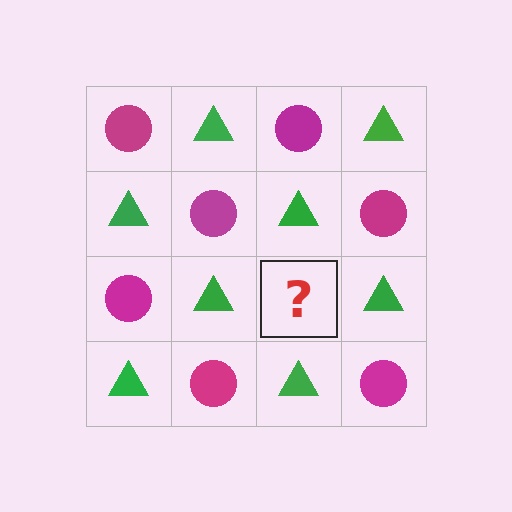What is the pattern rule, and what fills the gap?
The rule is that it alternates magenta circle and green triangle in a checkerboard pattern. The gap should be filled with a magenta circle.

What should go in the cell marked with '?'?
The missing cell should contain a magenta circle.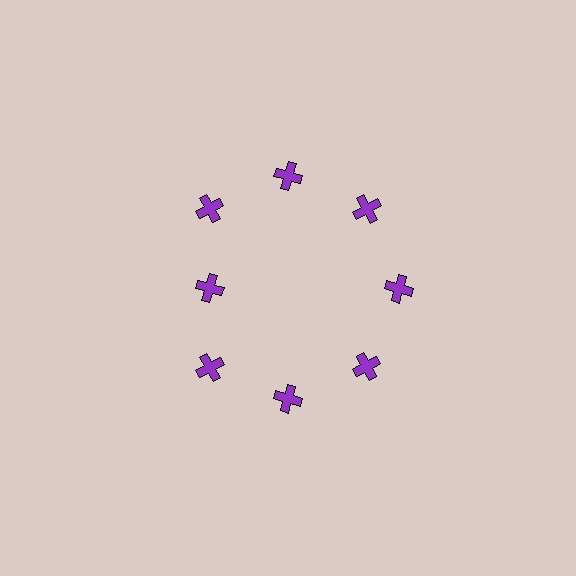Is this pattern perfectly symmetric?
No. The 8 purple crosses are arranged in a ring, but one element near the 9 o'clock position is pulled inward toward the center, breaking the 8-fold rotational symmetry.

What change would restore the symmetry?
The symmetry would be restored by moving it outward, back onto the ring so that all 8 crosses sit at equal angles and equal distance from the center.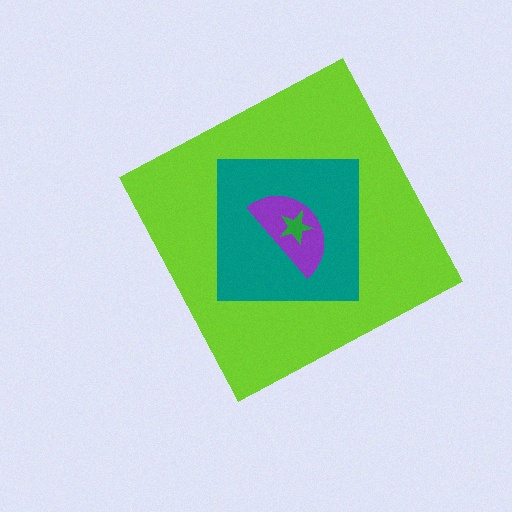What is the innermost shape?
The green star.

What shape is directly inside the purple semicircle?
The green star.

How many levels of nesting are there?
4.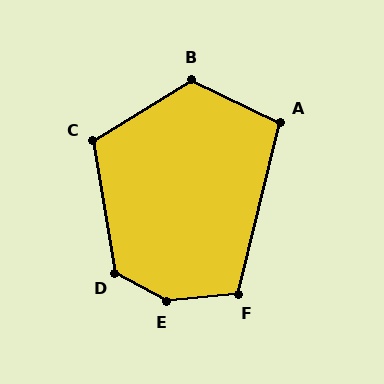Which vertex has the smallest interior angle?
A, at approximately 102 degrees.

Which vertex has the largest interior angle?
E, at approximately 146 degrees.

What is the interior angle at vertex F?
Approximately 109 degrees (obtuse).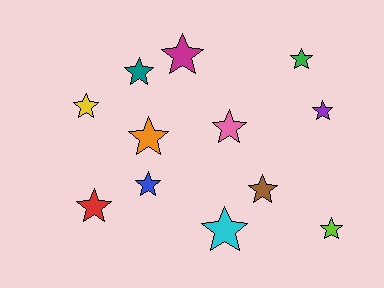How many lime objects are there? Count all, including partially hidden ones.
There is 1 lime object.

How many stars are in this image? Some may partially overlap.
There are 12 stars.